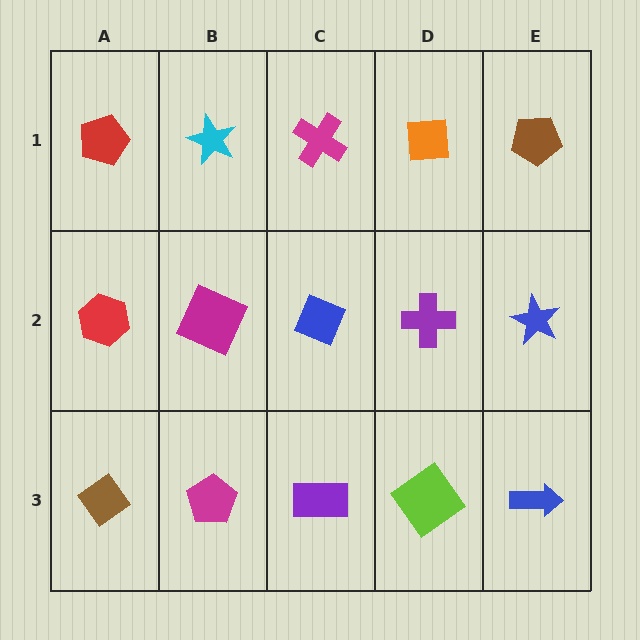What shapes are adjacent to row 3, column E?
A blue star (row 2, column E), a lime diamond (row 3, column D).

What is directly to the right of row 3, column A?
A magenta pentagon.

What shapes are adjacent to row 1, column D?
A purple cross (row 2, column D), a magenta cross (row 1, column C), a brown pentagon (row 1, column E).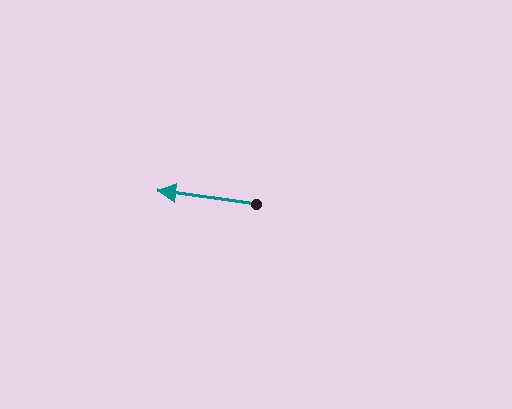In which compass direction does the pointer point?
West.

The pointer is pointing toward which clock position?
Roughly 9 o'clock.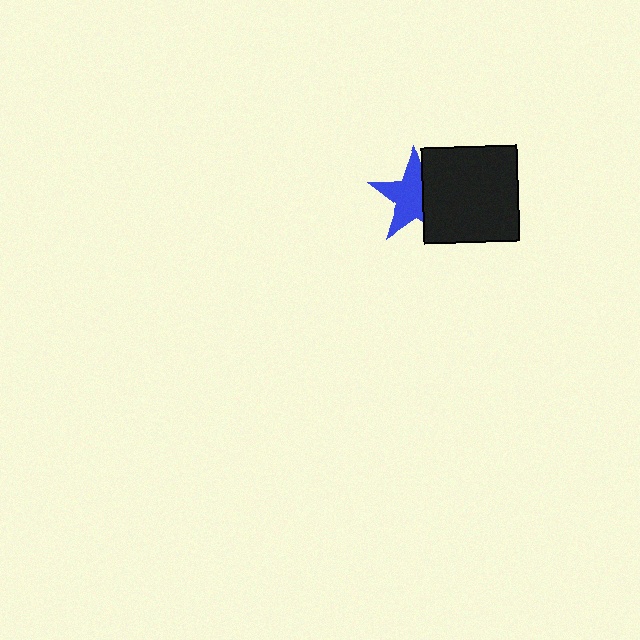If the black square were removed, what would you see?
You would see the complete blue star.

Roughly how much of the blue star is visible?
About half of it is visible (roughly 62%).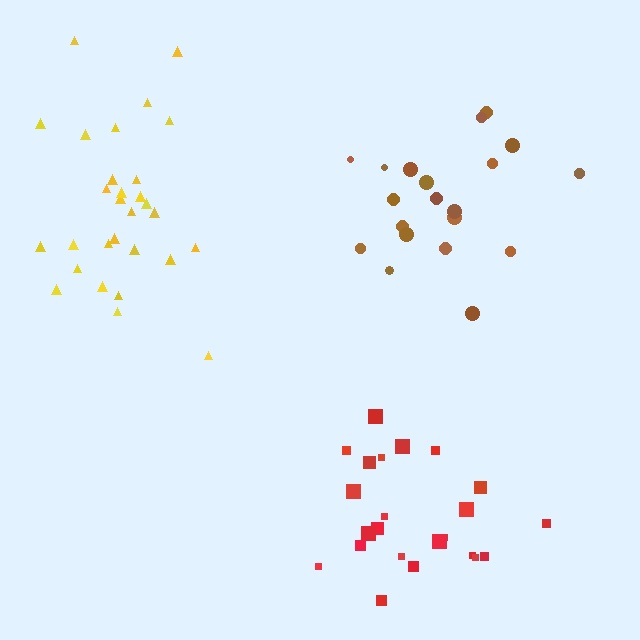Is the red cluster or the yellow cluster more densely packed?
Yellow.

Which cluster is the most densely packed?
Yellow.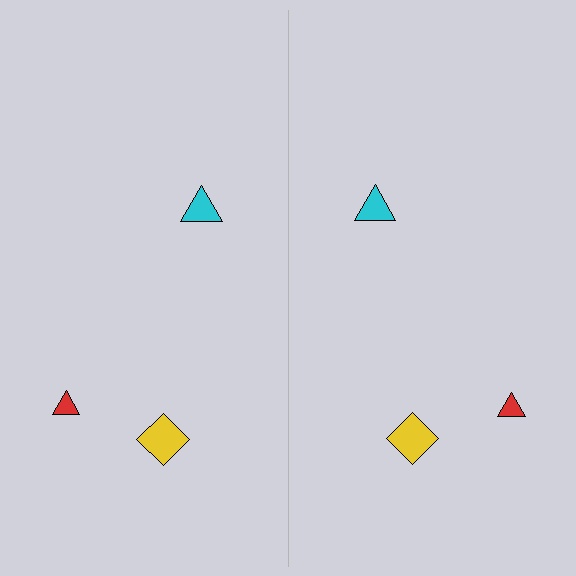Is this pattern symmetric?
Yes, this pattern has bilateral (reflection) symmetry.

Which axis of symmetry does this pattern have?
The pattern has a vertical axis of symmetry running through the center of the image.